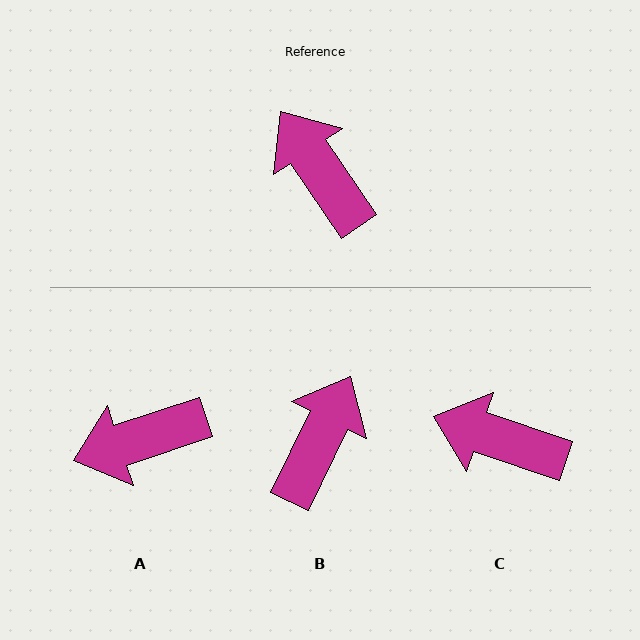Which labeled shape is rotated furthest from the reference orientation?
A, about 74 degrees away.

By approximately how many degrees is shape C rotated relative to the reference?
Approximately 37 degrees counter-clockwise.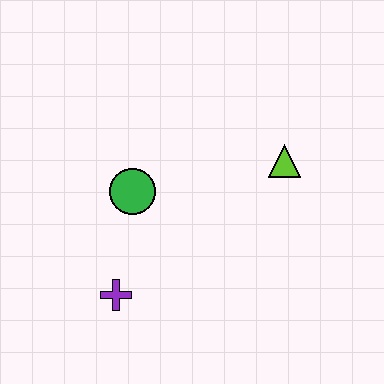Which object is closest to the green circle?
The purple cross is closest to the green circle.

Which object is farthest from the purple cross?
The lime triangle is farthest from the purple cross.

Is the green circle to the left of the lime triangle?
Yes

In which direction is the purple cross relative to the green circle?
The purple cross is below the green circle.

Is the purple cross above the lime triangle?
No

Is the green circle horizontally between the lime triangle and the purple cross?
Yes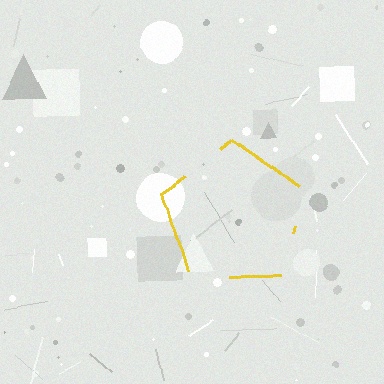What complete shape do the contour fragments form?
The contour fragments form a pentagon.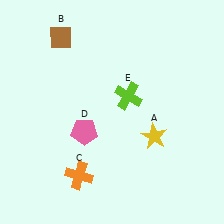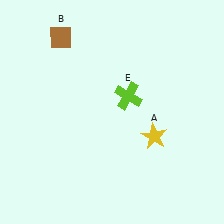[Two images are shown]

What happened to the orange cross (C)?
The orange cross (C) was removed in Image 2. It was in the bottom-left area of Image 1.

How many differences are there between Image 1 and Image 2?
There are 2 differences between the two images.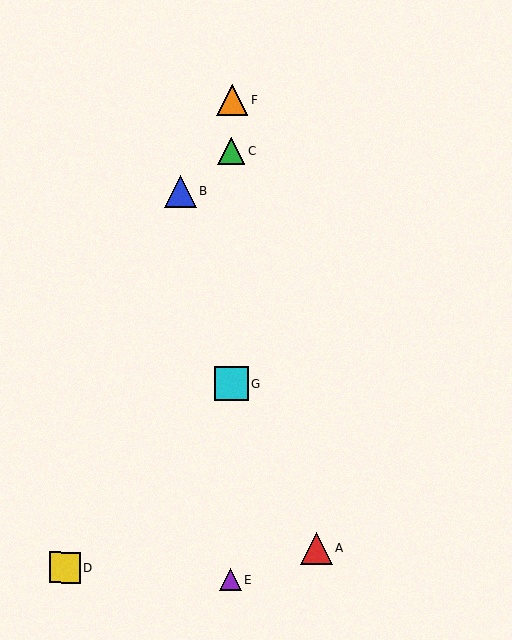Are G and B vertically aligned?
No, G is at x≈231 and B is at x≈180.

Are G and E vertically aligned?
Yes, both are at x≈231.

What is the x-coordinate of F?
Object F is at x≈232.